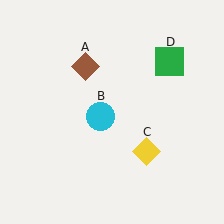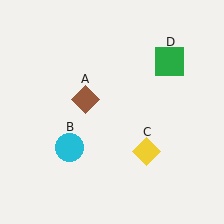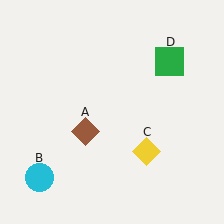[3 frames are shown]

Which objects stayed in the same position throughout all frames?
Yellow diamond (object C) and green square (object D) remained stationary.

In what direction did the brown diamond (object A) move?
The brown diamond (object A) moved down.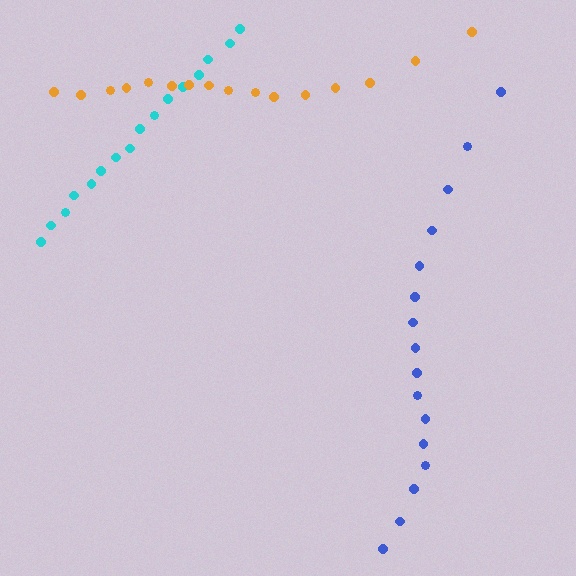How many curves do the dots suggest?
There are 3 distinct paths.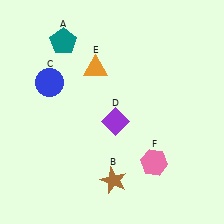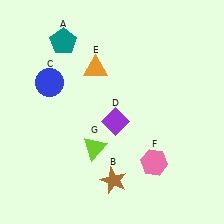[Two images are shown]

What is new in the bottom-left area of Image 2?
A lime triangle (G) was added in the bottom-left area of Image 2.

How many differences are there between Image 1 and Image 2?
There is 1 difference between the two images.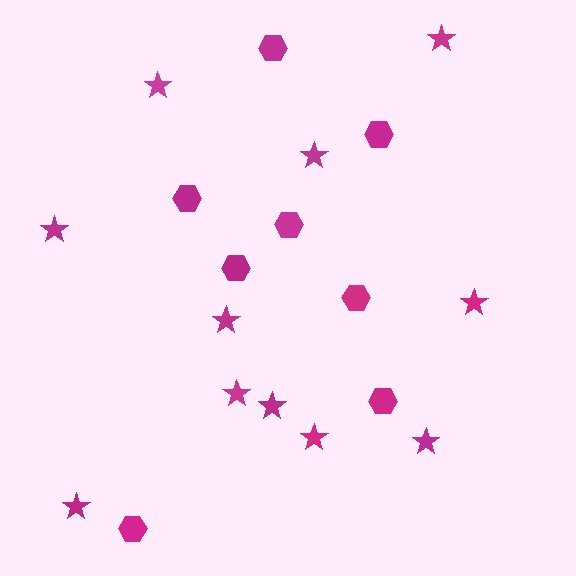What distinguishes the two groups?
There are 2 groups: one group of hexagons (8) and one group of stars (11).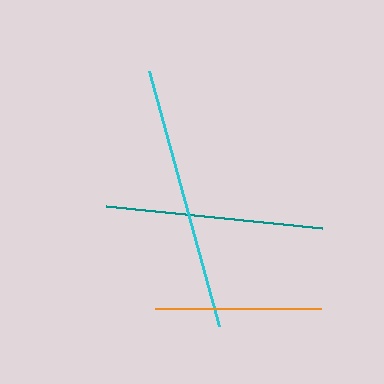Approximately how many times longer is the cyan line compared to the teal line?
The cyan line is approximately 1.2 times the length of the teal line.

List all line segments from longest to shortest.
From longest to shortest: cyan, teal, orange.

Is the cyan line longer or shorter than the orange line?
The cyan line is longer than the orange line.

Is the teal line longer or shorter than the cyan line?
The cyan line is longer than the teal line.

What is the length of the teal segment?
The teal segment is approximately 217 pixels long.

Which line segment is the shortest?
The orange line is the shortest at approximately 166 pixels.